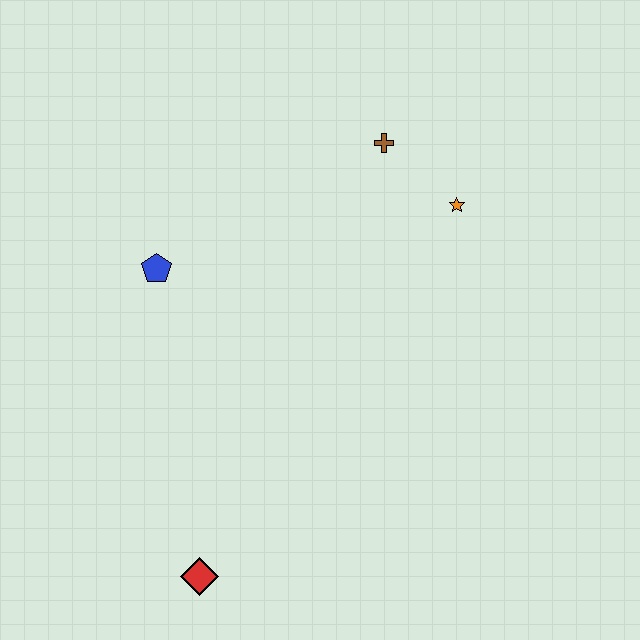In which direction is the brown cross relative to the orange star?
The brown cross is to the left of the orange star.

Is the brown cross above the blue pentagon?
Yes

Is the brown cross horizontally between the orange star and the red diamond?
Yes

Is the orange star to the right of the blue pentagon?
Yes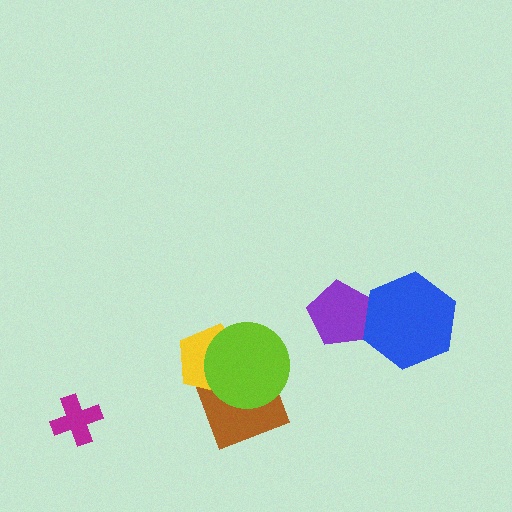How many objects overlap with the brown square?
2 objects overlap with the brown square.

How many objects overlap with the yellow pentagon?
2 objects overlap with the yellow pentagon.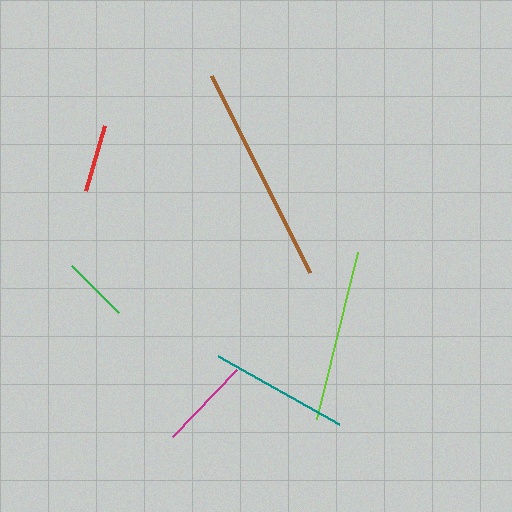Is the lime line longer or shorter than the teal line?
The lime line is longer than the teal line.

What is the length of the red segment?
The red segment is approximately 68 pixels long.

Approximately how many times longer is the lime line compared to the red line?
The lime line is approximately 2.5 times the length of the red line.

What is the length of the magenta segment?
The magenta segment is approximately 93 pixels long.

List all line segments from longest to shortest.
From longest to shortest: brown, lime, teal, magenta, red, green.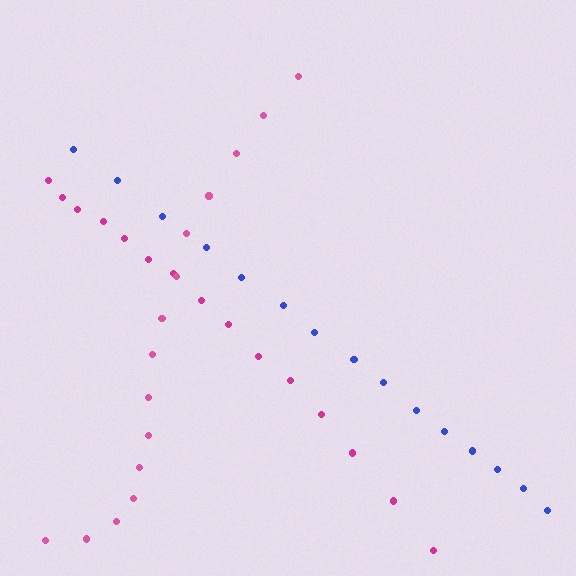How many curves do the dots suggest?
There are 3 distinct paths.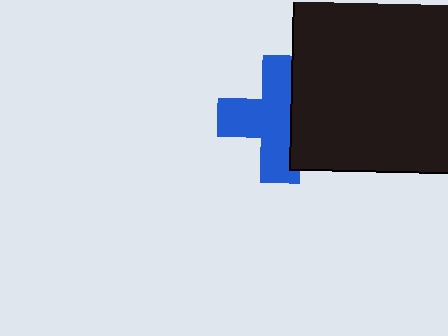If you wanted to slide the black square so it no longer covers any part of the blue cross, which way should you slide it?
Slide it right — that is the most direct way to separate the two shapes.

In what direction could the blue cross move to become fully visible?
The blue cross could move left. That would shift it out from behind the black square entirely.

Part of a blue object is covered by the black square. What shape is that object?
It is a cross.